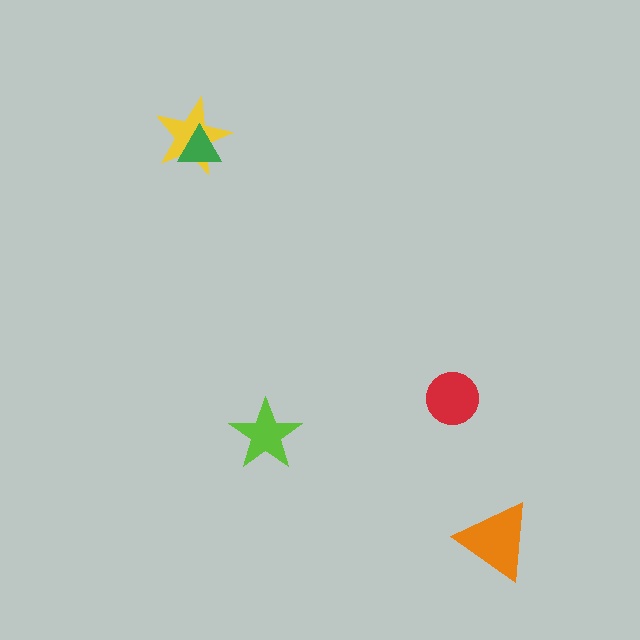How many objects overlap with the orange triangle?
0 objects overlap with the orange triangle.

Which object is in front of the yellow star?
The green triangle is in front of the yellow star.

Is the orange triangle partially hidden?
No, no other shape covers it.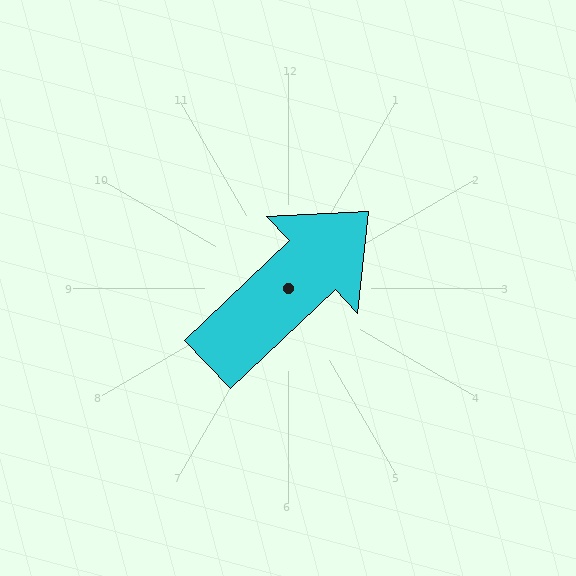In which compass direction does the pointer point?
Northeast.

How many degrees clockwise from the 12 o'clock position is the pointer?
Approximately 47 degrees.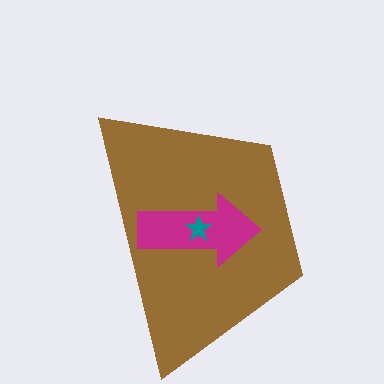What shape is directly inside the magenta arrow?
The teal star.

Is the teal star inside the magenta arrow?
Yes.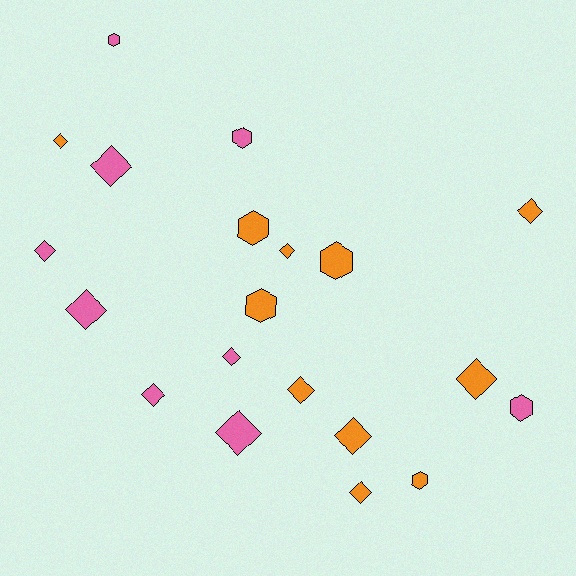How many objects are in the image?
There are 20 objects.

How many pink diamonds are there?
There are 6 pink diamonds.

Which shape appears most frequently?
Diamond, with 13 objects.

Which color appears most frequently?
Orange, with 11 objects.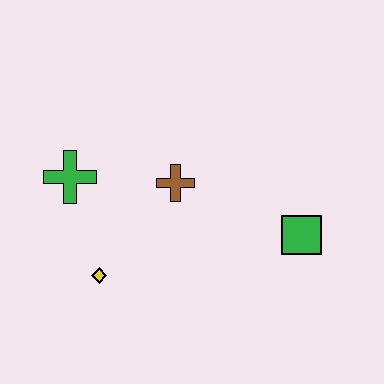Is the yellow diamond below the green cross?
Yes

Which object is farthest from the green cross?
The green square is farthest from the green cross.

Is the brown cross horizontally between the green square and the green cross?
Yes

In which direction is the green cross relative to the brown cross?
The green cross is to the left of the brown cross.